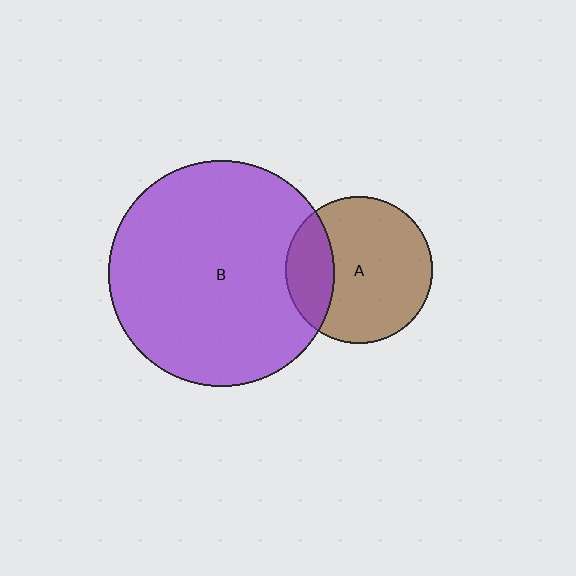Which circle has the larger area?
Circle B (purple).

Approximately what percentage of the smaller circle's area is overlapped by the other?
Approximately 25%.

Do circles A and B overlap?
Yes.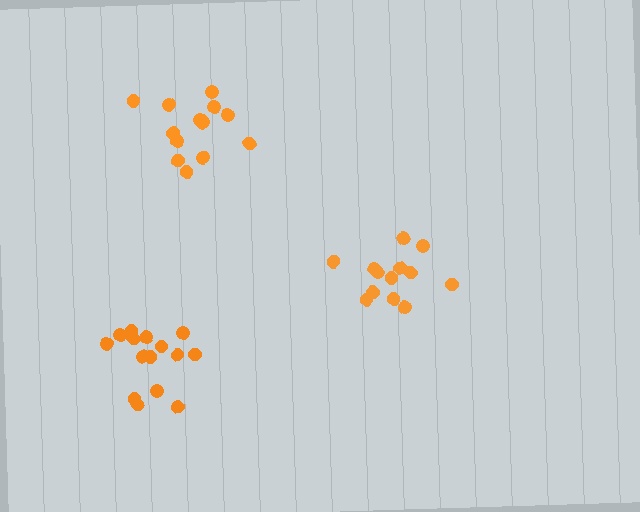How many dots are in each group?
Group 1: 13 dots, Group 2: 15 dots, Group 3: 14 dots (42 total).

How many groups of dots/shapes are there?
There are 3 groups.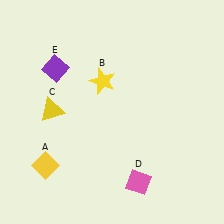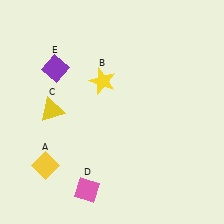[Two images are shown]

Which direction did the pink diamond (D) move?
The pink diamond (D) moved left.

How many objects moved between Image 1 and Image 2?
1 object moved between the two images.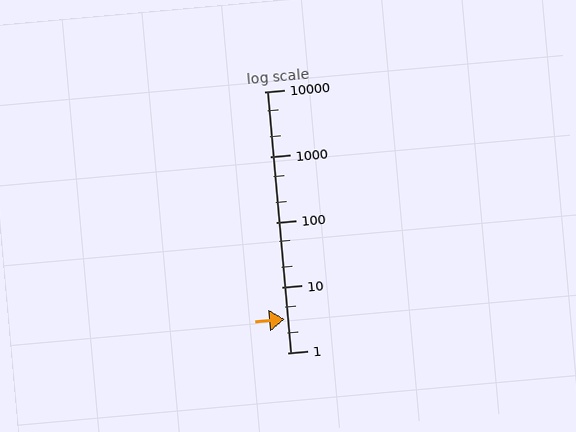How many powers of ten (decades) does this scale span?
The scale spans 4 decades, from 1 to 10000.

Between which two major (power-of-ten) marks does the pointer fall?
The pointer is between 1 and 10.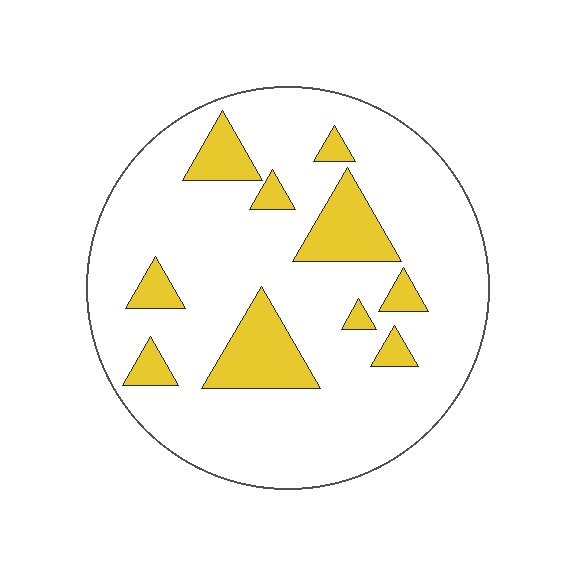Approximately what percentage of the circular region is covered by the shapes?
Approximately 15%.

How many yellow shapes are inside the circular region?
10.